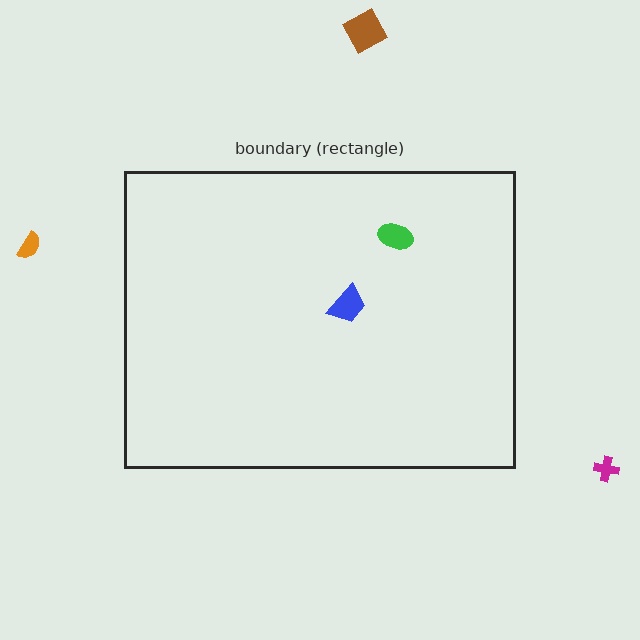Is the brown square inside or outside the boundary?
Outside.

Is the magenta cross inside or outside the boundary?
Outside.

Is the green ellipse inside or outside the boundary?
Inside.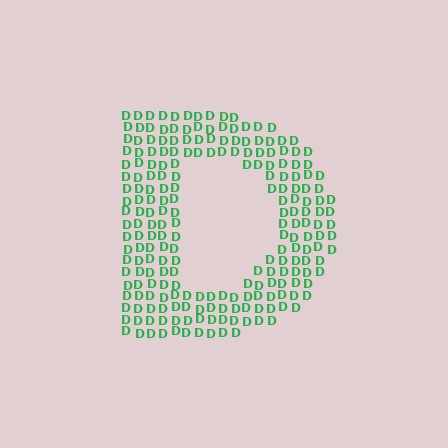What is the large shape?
The large shape is the letter D.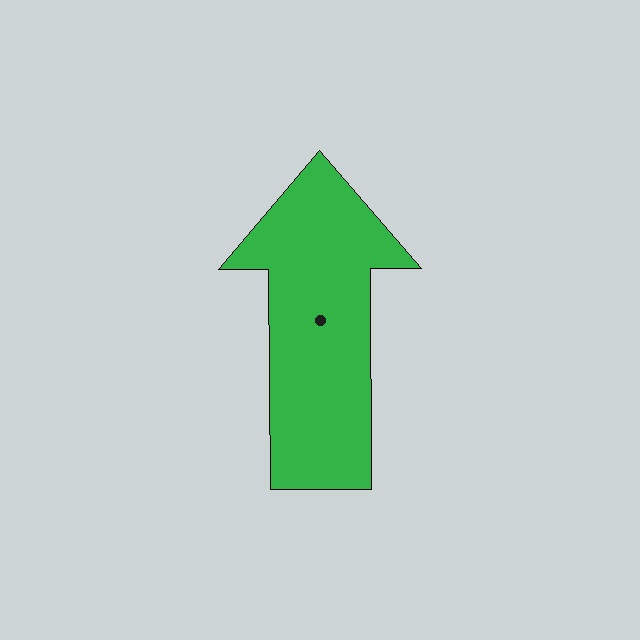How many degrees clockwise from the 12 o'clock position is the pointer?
Approximately 360 degrees.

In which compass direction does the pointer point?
North.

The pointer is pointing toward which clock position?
Roughly 12 o'clock.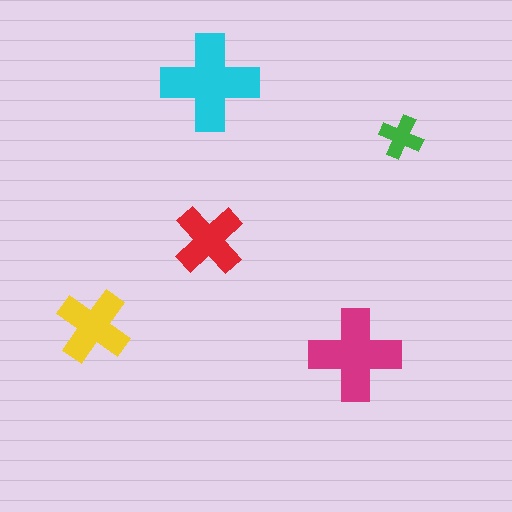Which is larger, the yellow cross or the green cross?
The yellow one.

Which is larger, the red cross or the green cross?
The red one.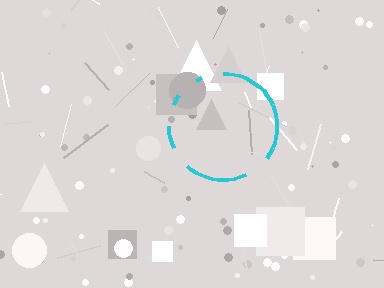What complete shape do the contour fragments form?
The contour fragments form a circle.